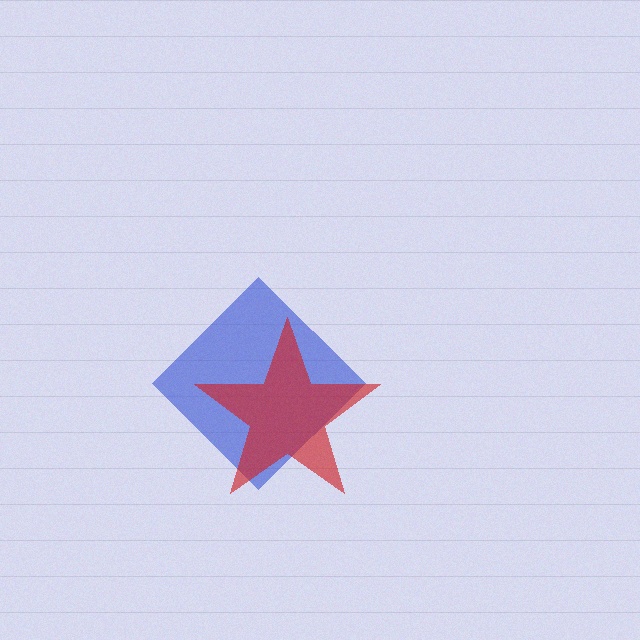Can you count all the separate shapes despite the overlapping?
Yes, there are 2 separate shapes.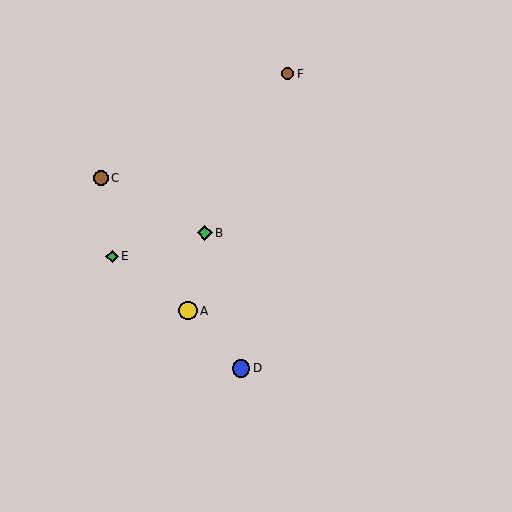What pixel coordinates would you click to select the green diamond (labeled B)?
Click at (205, 233) to select the green diamond B.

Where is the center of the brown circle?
The center of the brown circle is at (101, 178).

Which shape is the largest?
The yellow circle (labeled A) is the largest.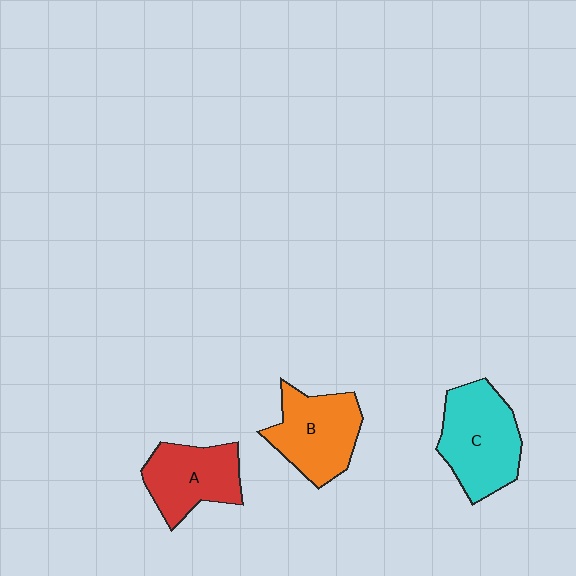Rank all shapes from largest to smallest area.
From largest to smallest: C (cyan), B (orange), A (red).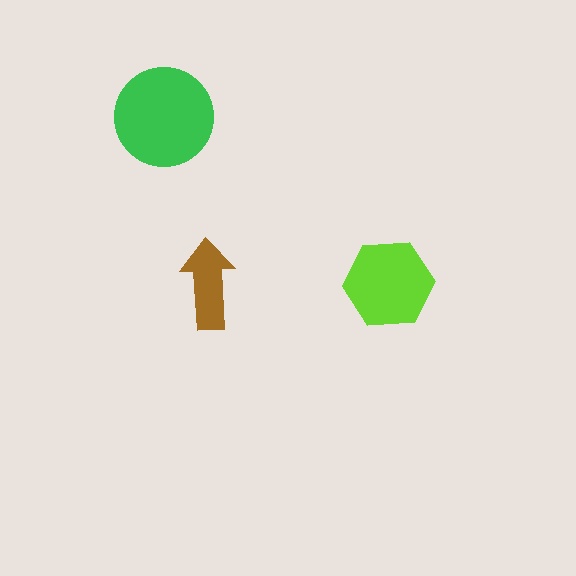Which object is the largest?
The green circle.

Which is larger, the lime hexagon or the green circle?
The green circle.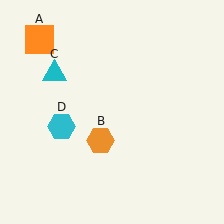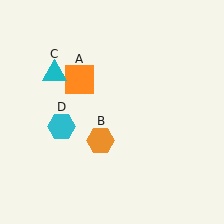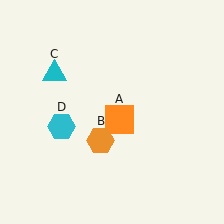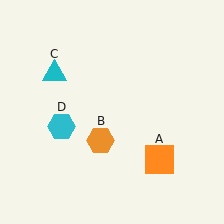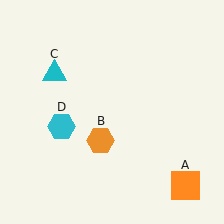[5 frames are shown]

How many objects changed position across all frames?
1 object changed position: orange square (object A).